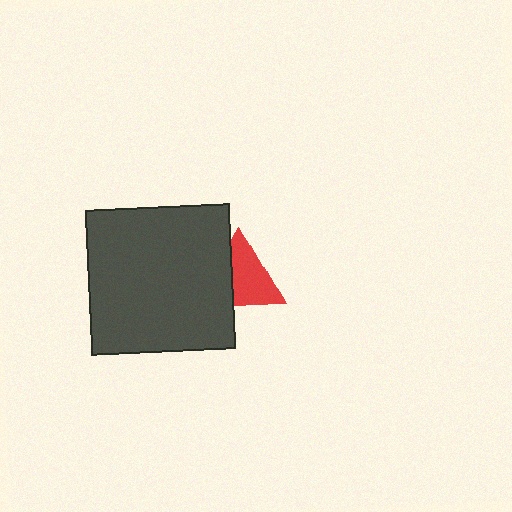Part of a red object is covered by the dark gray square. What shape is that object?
It is a triangle.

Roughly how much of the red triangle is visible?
Most of it is visible (roughly 65%).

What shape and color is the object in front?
The object in front is a dark gray square.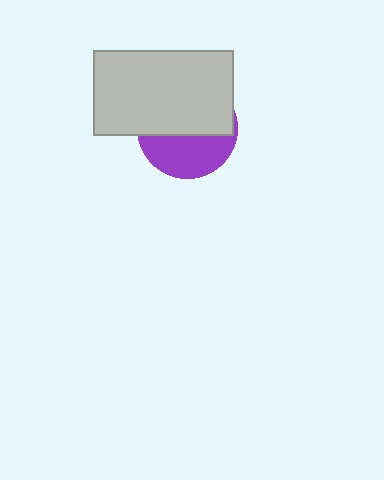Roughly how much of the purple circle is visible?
A small part of it is visible (roughly 42%).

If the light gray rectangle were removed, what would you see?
You would see the complete purple circle.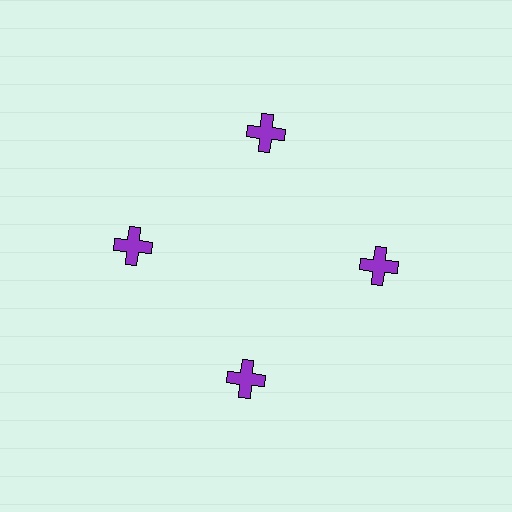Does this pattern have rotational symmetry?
Yes, this pattern has 4-fold rotational symmetry. It looks the same after rotating 90 degrees around the center.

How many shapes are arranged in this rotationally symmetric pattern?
There are 4 shapes, arranged in 4 groups of 1.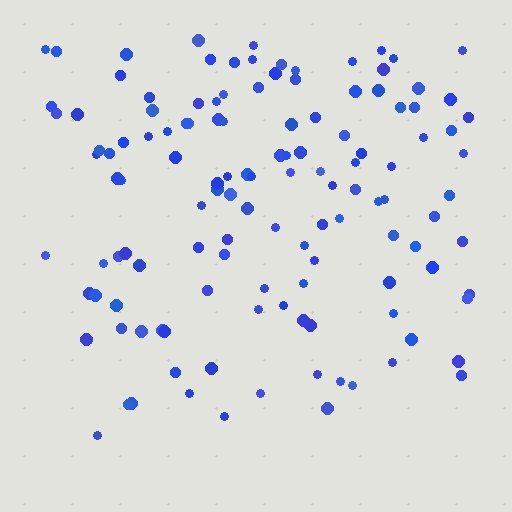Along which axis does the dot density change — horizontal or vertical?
Vertical.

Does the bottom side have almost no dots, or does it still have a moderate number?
Still a moderate number, just noticeably fewer than the top.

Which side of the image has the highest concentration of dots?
The top.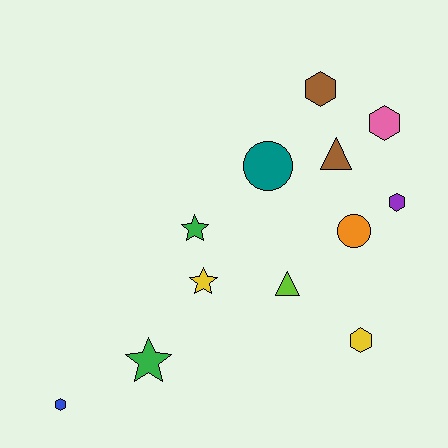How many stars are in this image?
There are 3 stars.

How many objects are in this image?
There are 12 objects.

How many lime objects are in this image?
There is 1 lime object.